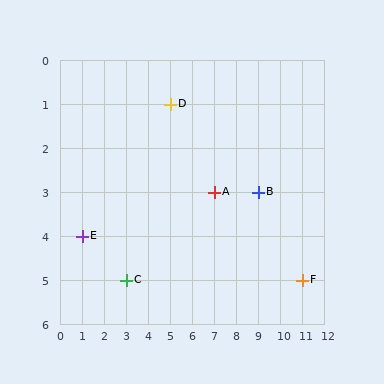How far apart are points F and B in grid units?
Points F and B are 2 columns and 2 rows apart (about 2.8 grid units diagonally).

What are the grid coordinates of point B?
Point B is at grid coordinates (9, 3).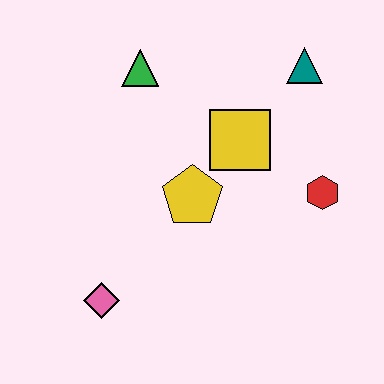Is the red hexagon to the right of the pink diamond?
Yes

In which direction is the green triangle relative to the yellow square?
The green triangle is to the left of the yellow square.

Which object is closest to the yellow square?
The yellow pentagon is closest to the yellow square.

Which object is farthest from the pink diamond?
The teal triangle is farthest from the pink diamond.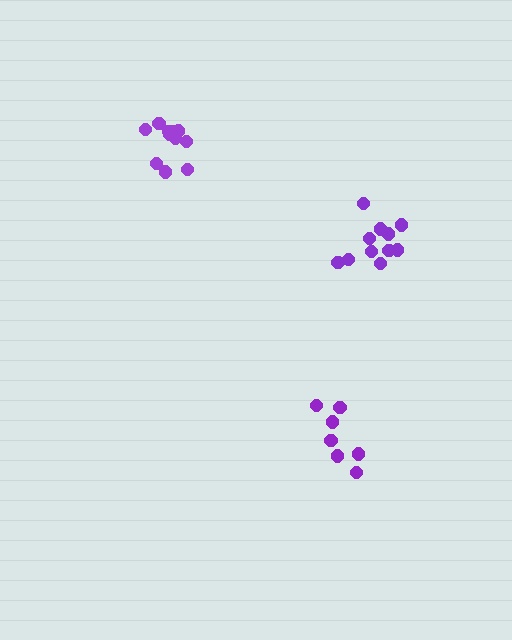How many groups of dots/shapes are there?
There are 3 groups.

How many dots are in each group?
Group 1: 11 dots, Group 2: 7 dots, Group 3: 11 dots (29 total).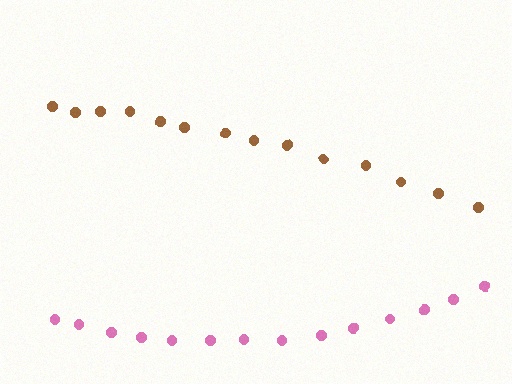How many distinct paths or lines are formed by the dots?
There are 2 distinct paths.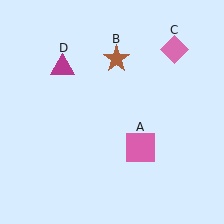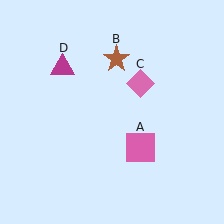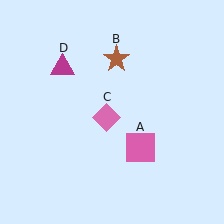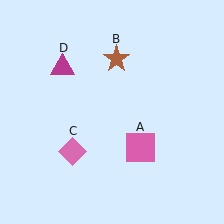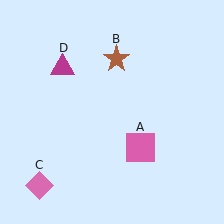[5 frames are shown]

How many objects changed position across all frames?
1 object changed position: pink diamond (object C).